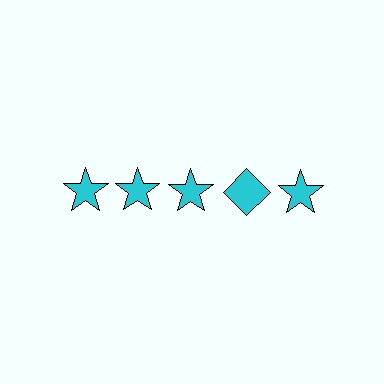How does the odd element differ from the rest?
It has a different shape: diamond instead of star.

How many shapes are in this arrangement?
There are 5 shapes arranged in a grid pattern.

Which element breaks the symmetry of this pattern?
The cyan diamond in the top row, second from right column breaks the symmetry. All other shapes are cyan stars.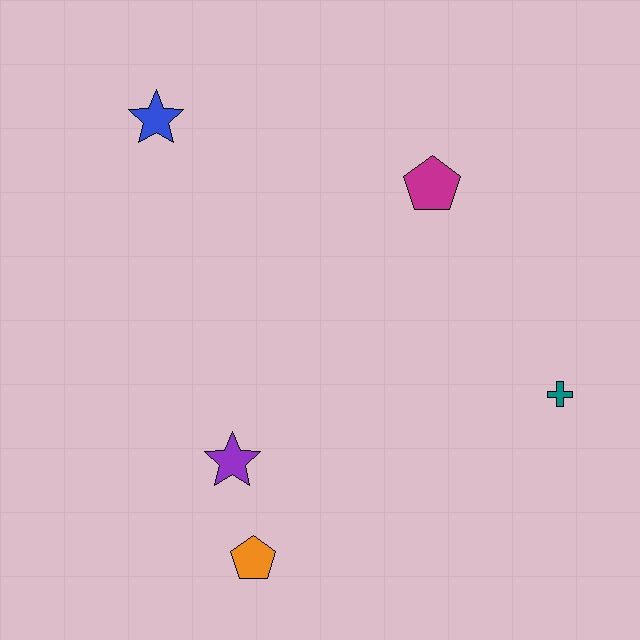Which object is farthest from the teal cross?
The blue star is farthest from the teal cross.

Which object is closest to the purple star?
The orange pentagon is closest to the purple star.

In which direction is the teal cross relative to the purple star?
The teal cross is to the right of the purple star.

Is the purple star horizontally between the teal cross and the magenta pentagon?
No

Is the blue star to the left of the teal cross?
Yes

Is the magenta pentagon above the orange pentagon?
Yes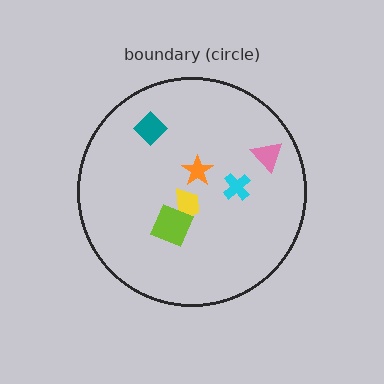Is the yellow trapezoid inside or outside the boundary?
Inside.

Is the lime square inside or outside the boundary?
Inside.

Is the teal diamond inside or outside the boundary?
Inside.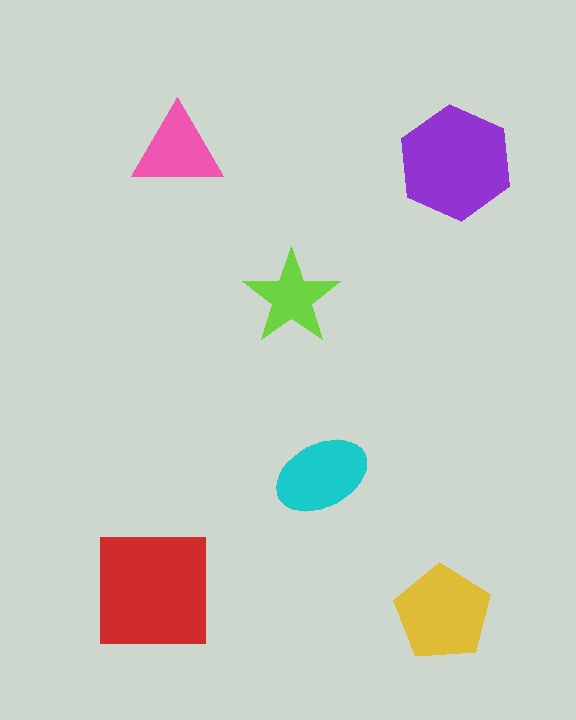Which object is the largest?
The red square.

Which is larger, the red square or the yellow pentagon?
The red square.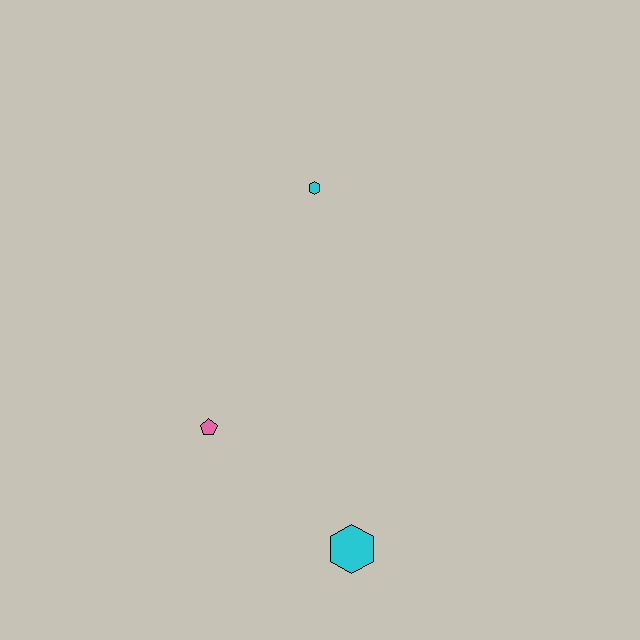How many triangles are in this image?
There are no triangles.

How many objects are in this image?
There are 3 objects.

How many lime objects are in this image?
There are no lime objects.